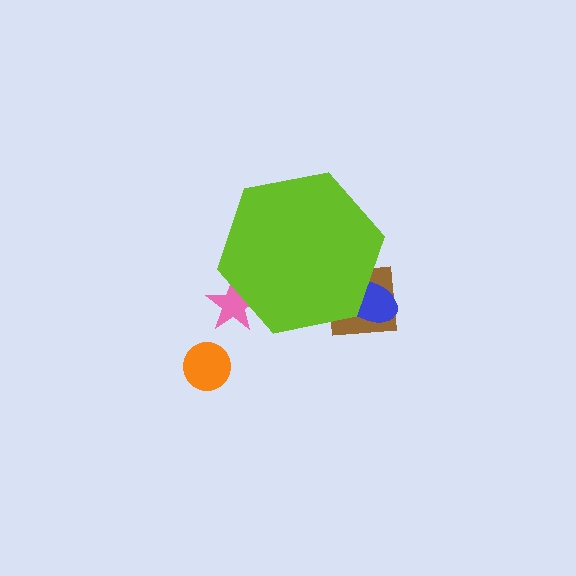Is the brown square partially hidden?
Yes, the brown square is partially hidden behind the lime hexagon.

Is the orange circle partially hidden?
No, the orange circle is fully visible.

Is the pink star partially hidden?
Yes, the pink star is partially hidden behind the lime hexagon.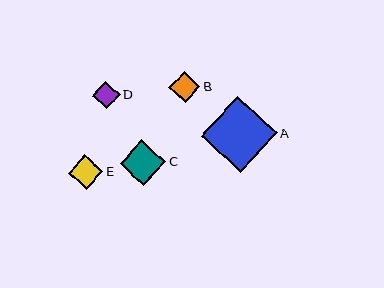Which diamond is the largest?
Diamond A is the largest with a size of approximately 76 pixels.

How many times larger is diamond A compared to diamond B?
Diamond A is approximately 2.4 times the size of diamond B.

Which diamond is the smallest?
Diamond D is the smallest with a size of approximately 27 pixels.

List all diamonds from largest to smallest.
From largest to smallest: A, C, E, B, D.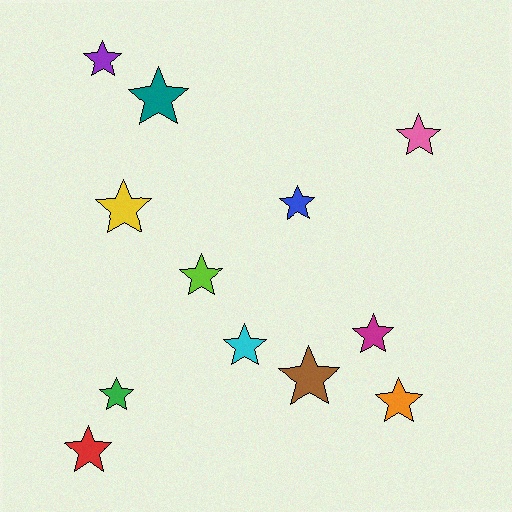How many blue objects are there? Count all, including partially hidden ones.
There is 1 blue object.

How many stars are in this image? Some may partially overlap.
There are 12 stars.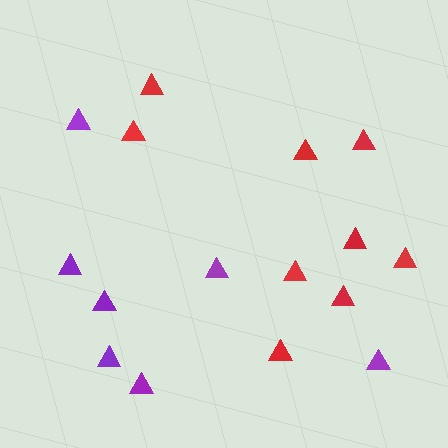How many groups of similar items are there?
There are 2 groups: one group of red triangles (9) and one group of purple triangles (7).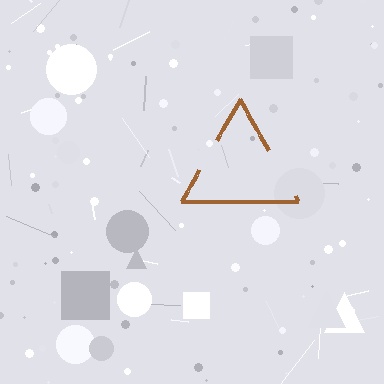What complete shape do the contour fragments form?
The contour fragments form a triangle.